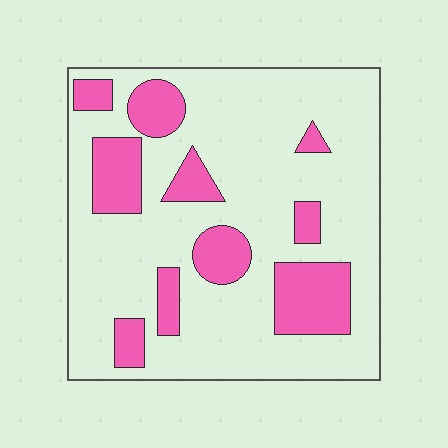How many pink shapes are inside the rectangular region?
10.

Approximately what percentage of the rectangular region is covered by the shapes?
Approximately 25%.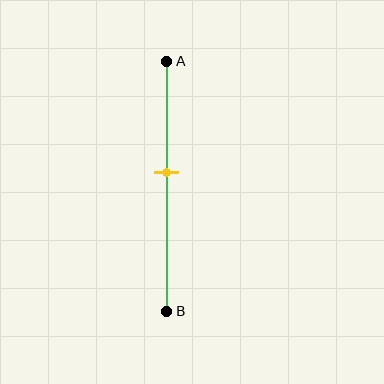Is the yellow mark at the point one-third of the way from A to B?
No, the mark is at about 45% from A, not at the 33% one-third point.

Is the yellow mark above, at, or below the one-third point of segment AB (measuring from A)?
The yellow mark is below the one-third point of segment AB.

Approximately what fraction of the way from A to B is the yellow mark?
The yellow mark is approximately 45% of the way from A to B.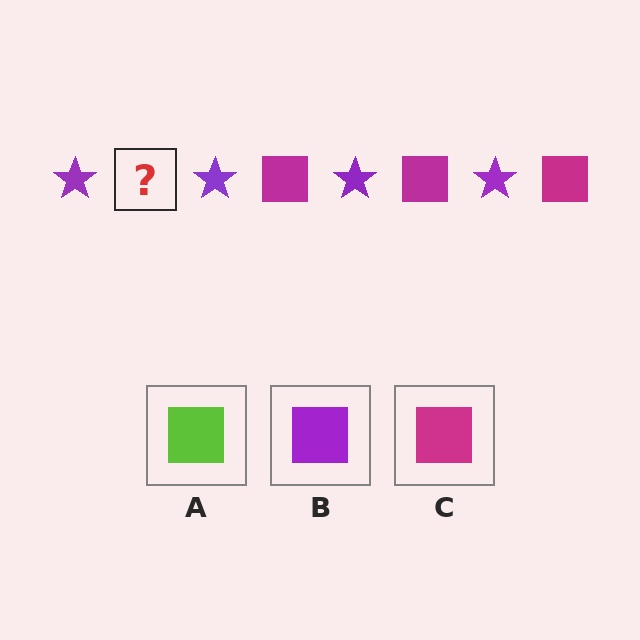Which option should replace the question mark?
Option C.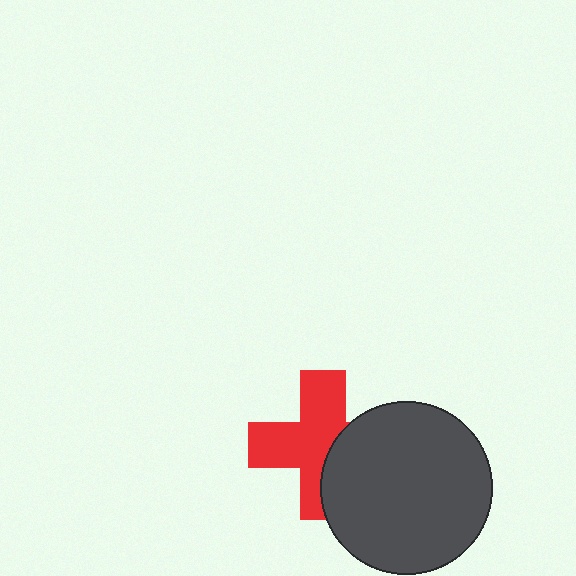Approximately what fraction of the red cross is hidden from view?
Roughly 36% of the red cross is hidden behind the dark gray circle.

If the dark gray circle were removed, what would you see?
You would see the complete red cross.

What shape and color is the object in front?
The object in front is a dark gray circle.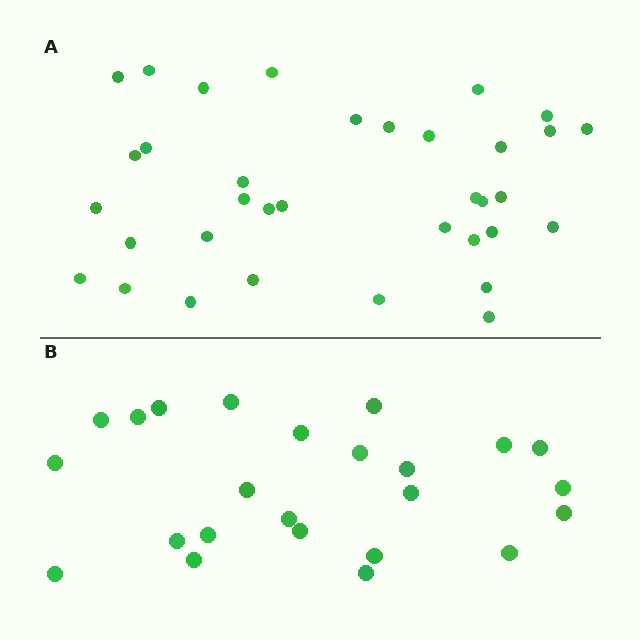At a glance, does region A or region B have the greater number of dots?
Region A (the top region) has more dots.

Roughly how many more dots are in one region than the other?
Region A has roughly 12 or so more dots than region B.